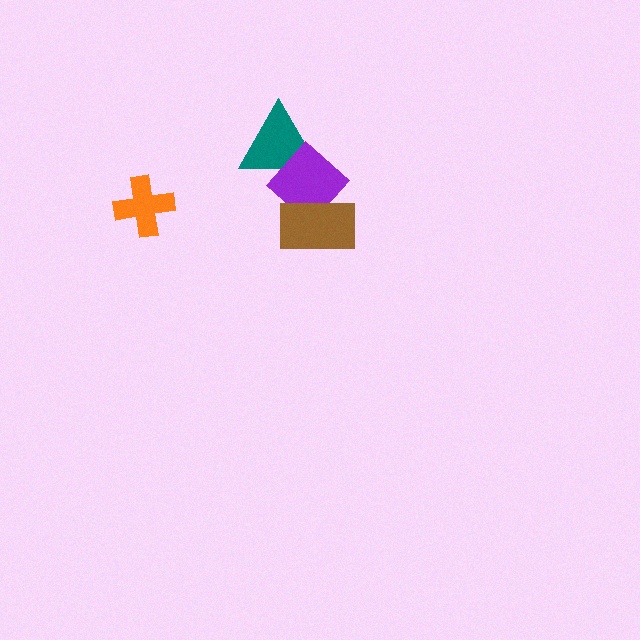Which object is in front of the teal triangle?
The purple diamond is in front of the teal triangle.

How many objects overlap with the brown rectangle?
1 object overlaps with the brown rectangle.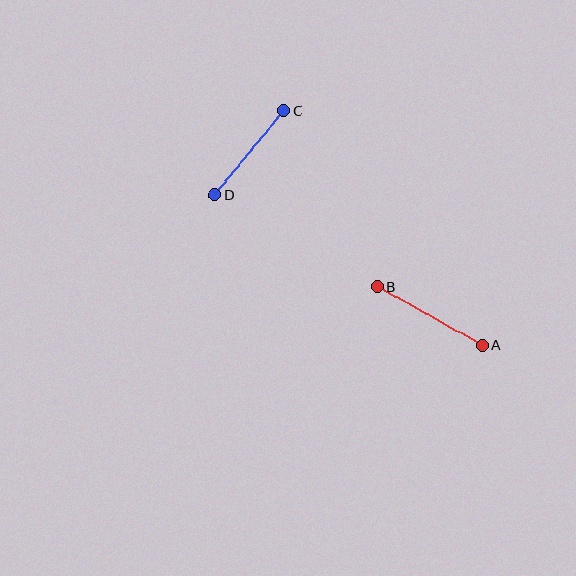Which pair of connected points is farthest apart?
Points A and B are farthest apart.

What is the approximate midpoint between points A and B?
The midpoint is at approximately (430, 316) pixels.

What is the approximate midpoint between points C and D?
The midpoint is at approximately (249, 153) pixels.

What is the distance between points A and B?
The distance is approximately 120 pixels.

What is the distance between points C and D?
The distance is approximately 109 pixels.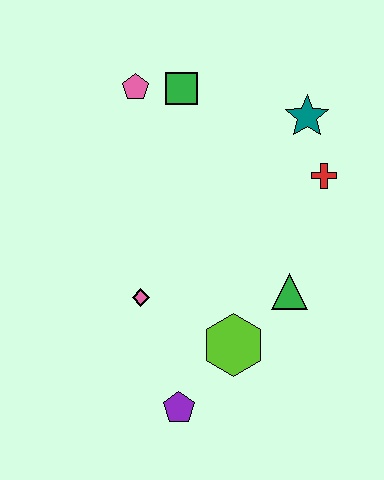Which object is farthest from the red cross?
The purple pentagon is farthest from the red cross.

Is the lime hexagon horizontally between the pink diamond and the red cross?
Yes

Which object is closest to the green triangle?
The lime hexagon is closest to the green triangle.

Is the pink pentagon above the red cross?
Yes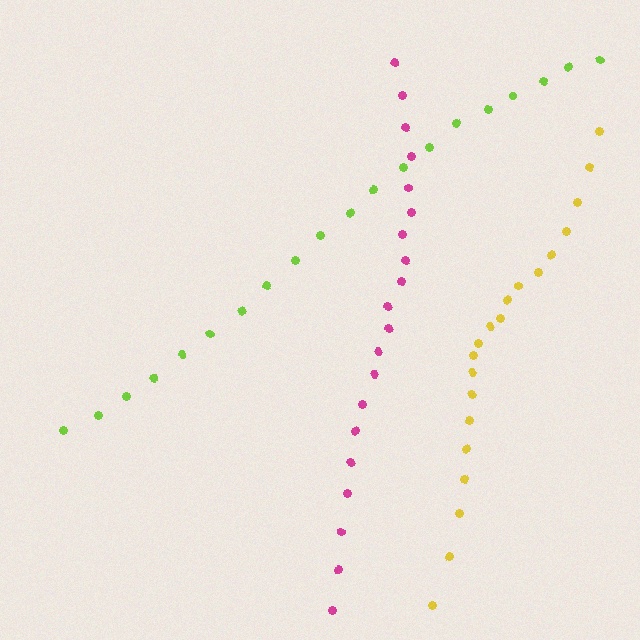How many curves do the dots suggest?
There are 3 distinct paths.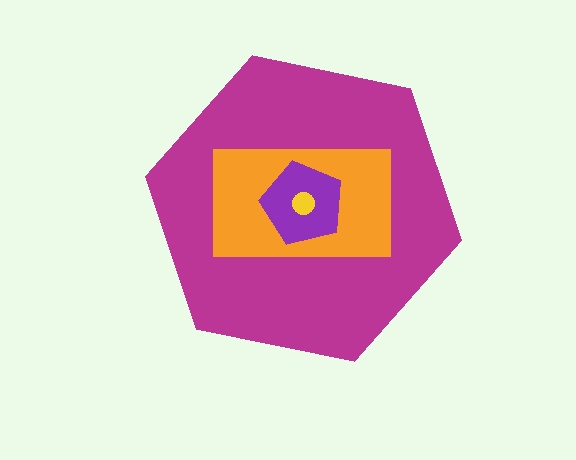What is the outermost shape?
The magenta hexagon.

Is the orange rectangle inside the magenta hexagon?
Yes.